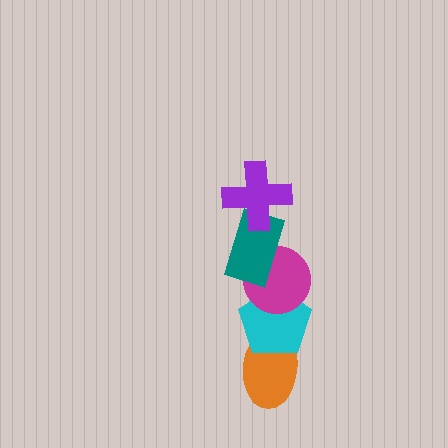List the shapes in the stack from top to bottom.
From top to bottom: the purple cross, the teal rectangle, the magenta circle, the cyan pentagon, the orange ellipse.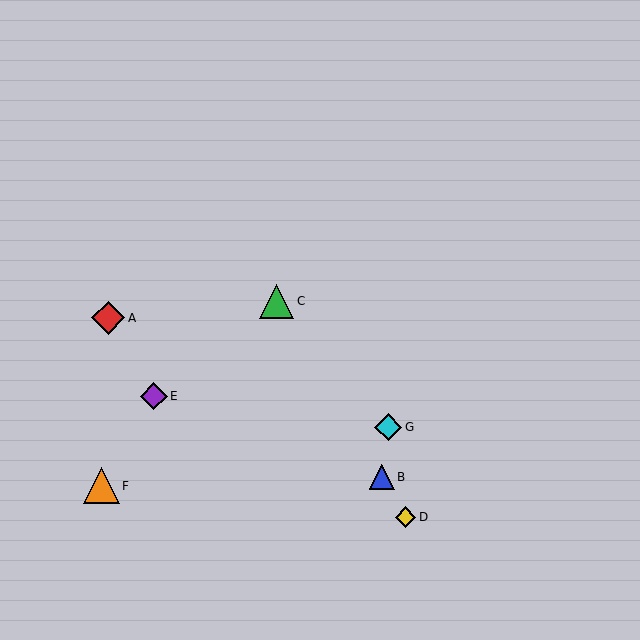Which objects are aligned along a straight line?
Objects B, C, D are aligned along a straight line.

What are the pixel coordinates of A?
Object A is at (108, 318).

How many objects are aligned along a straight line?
3 objects (B, C, D) are aligned along a straight line.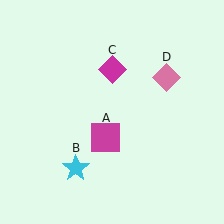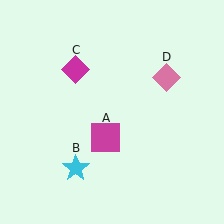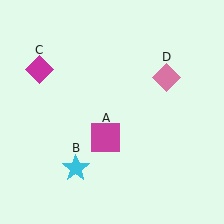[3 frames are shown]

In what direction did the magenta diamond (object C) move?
The magenta diamond (object C) moved left.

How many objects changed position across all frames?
1 object changed position: magenta diamond (object C).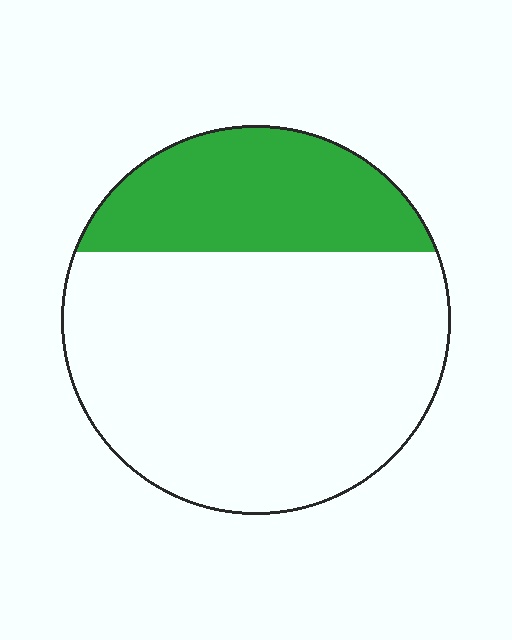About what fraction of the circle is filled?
About one quarter (1/4).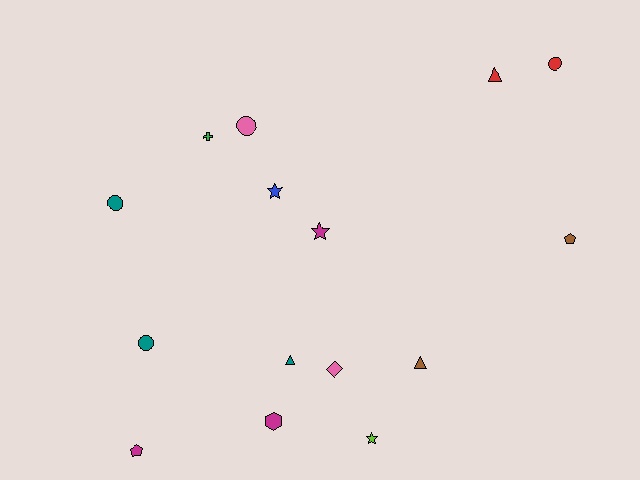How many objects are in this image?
There are 15 objects.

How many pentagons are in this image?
There are 2 pentagons.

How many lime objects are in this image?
There is 1 lime object.